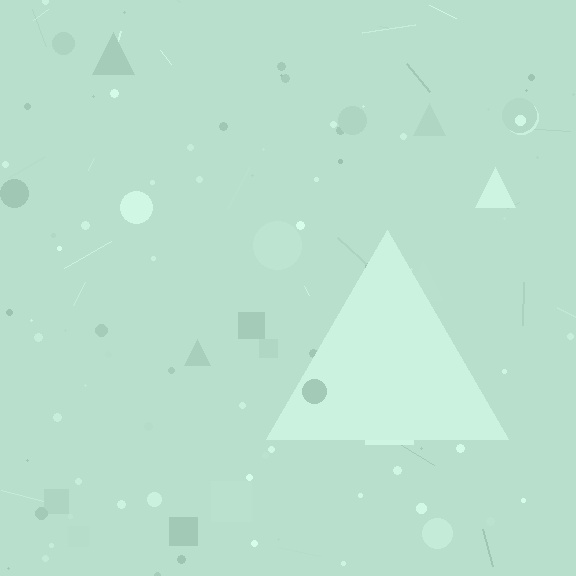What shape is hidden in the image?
A triangle is hidden in the image.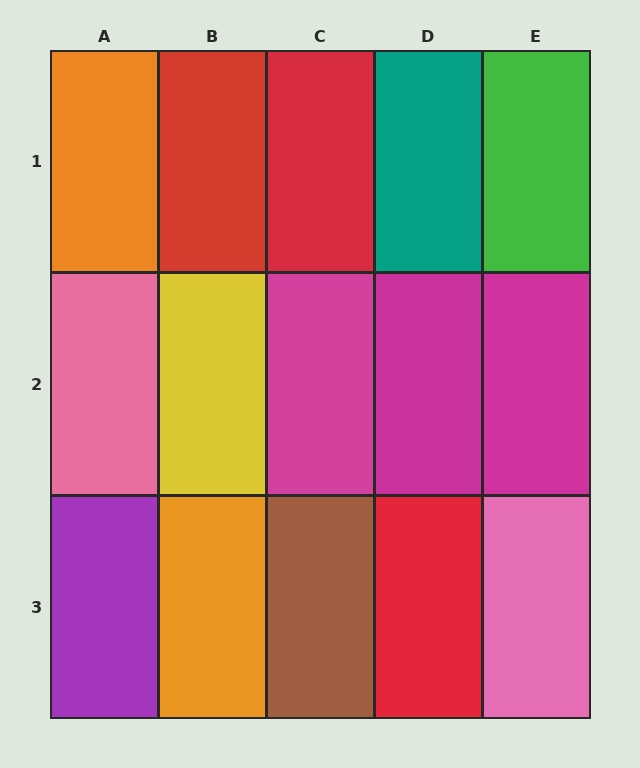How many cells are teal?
1 cell is teal.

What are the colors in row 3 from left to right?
Purple, orange, brown, red, pink.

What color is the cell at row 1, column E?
Green.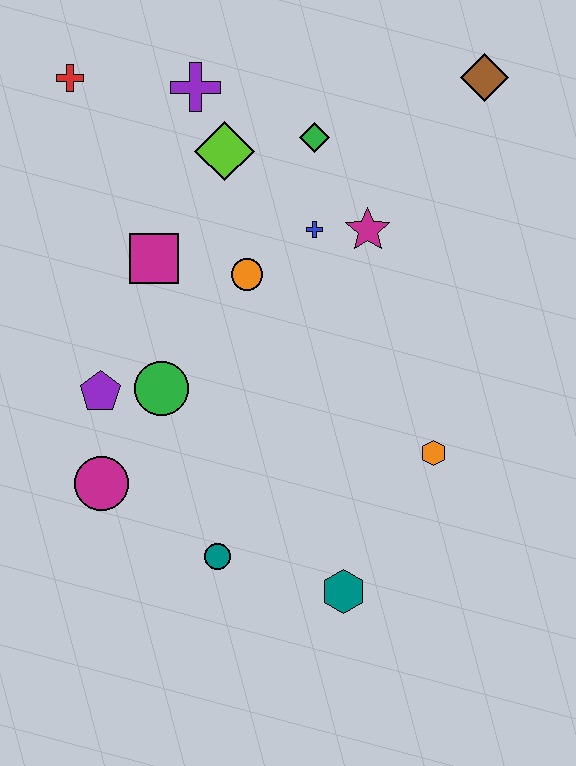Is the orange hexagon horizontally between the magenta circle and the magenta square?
No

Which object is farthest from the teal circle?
The brown diamond is farthest from the teal circle.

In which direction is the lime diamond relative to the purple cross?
The lime diamond is below the purple cross.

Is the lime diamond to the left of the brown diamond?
Yes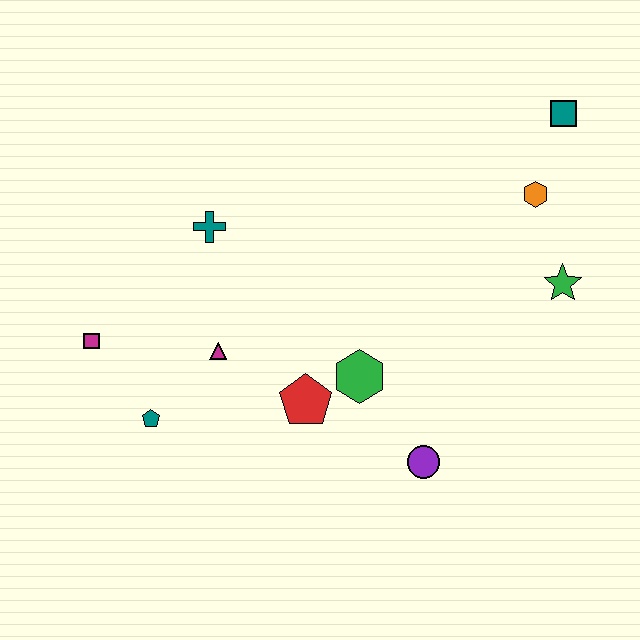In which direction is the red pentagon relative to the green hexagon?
The red pentagon is to the left of the green hexagon.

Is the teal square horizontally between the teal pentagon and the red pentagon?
No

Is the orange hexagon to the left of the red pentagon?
No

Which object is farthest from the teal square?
The magenta square is farthest from the teal square.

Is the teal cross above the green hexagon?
Yes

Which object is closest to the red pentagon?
The green hexagon is closest to the red pentagon.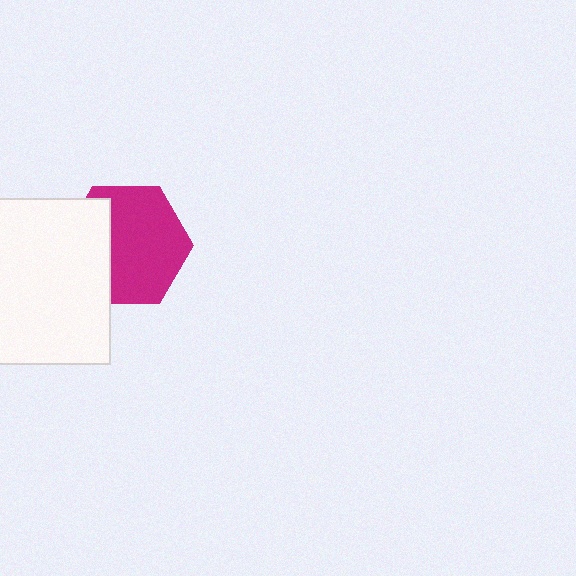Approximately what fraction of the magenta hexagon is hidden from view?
Roughly 34% of the magenta hexagon is hidden behind the white square.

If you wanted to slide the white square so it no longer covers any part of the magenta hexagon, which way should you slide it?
Slide it left — that is the most direct way to separate the two shapes.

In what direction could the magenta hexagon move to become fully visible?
The magenta hexagon could move right. That would shift it out from behind the white square entirely.